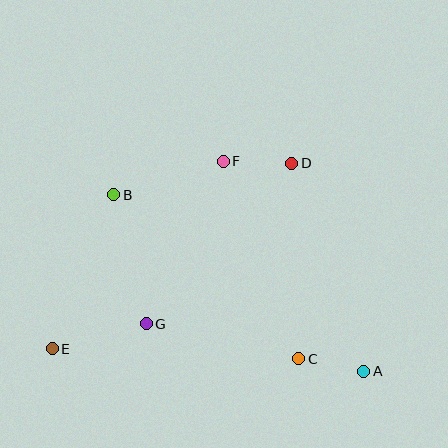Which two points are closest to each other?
Points A and C are closest to each other.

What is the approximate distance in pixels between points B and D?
The distance between B and D is approximately 181 pixels.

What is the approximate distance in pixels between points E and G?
The distance between E and G is approximately 97 pixels.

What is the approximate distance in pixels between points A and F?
The distance between A and F is approximately 253 pixels.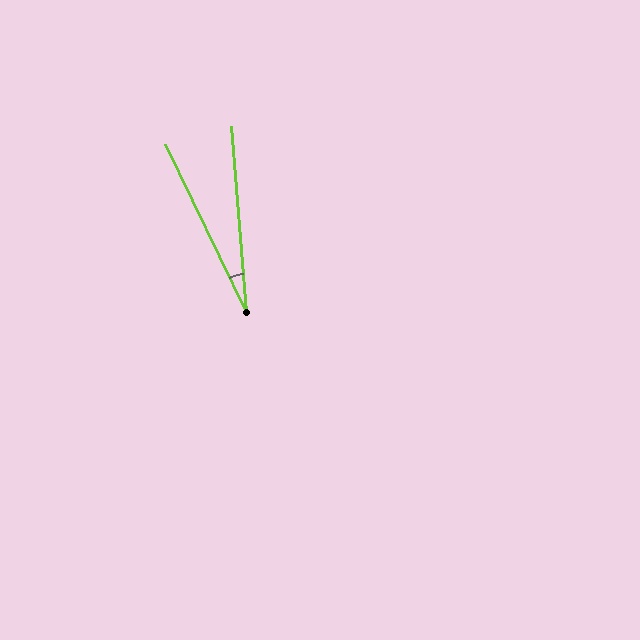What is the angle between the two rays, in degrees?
Approximately 21 degrees.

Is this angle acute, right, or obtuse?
It is acute.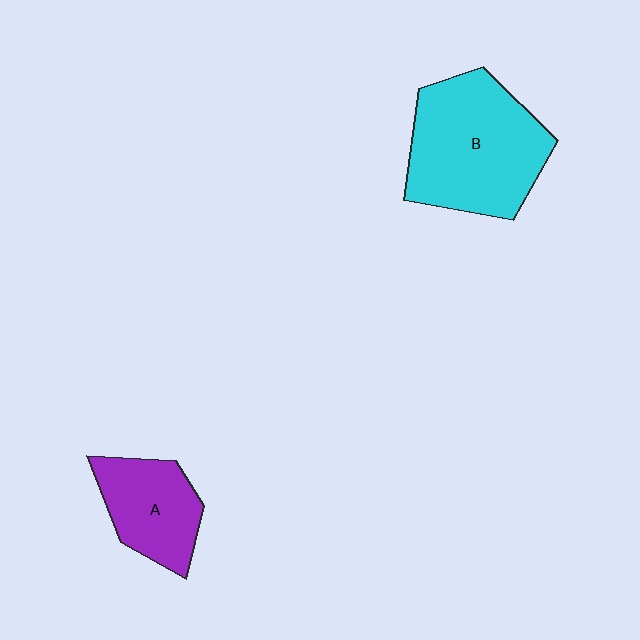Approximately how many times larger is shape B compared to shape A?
Approximately 1.8 times.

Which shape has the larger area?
Shape B (cyan).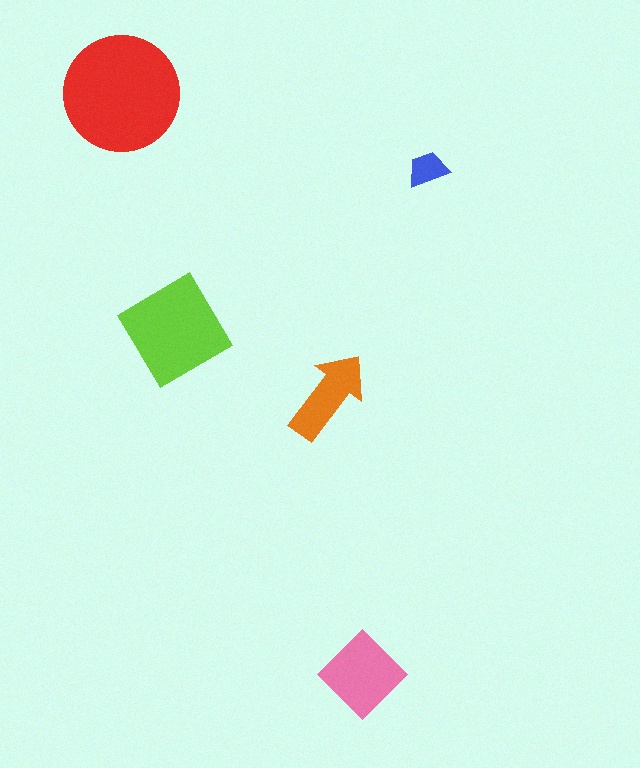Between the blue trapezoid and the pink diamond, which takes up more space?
The pink diamond.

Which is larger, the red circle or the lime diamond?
The red circle.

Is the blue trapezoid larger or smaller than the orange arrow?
Smaller.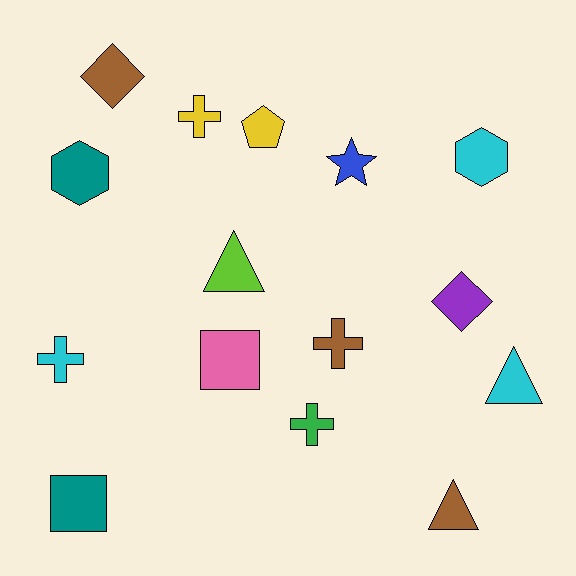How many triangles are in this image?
There are 3 triangles.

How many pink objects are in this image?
There is 1 pink object.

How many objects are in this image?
There are 15 objects.